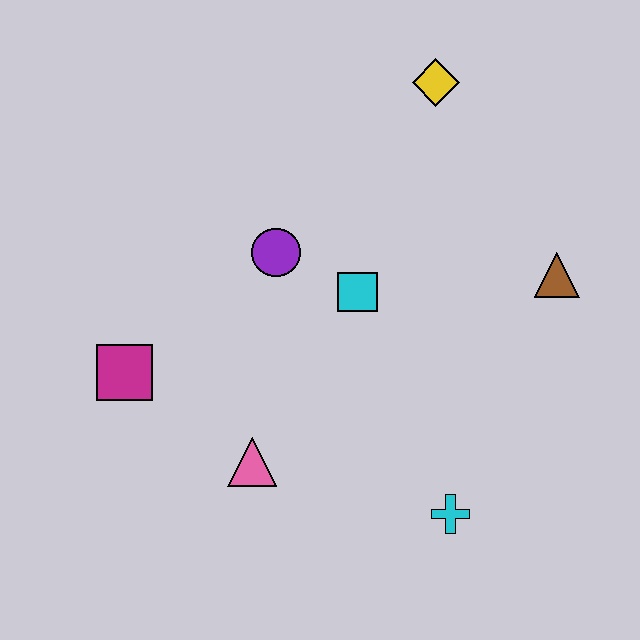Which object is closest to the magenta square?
The pink triangle is closest to the magenta square.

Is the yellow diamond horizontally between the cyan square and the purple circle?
No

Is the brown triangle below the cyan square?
No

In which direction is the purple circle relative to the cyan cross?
The purple circle is above the cyan cross.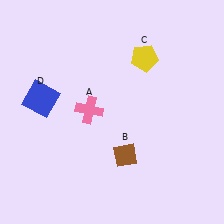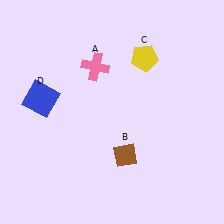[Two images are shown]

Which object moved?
The pink cross (A) moved up.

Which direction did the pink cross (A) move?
The pink cross (A) moved up.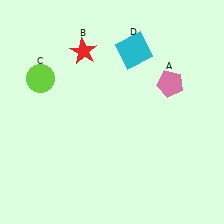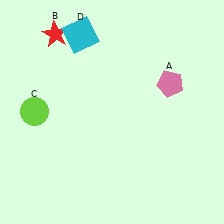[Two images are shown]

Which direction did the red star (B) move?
The red star (B) moved left.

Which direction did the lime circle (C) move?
The lime circle (C) moved down.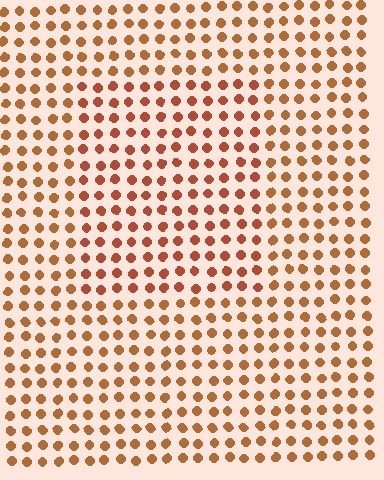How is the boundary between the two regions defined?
The boundary is defined purely by a slight shift in hue (about 16 degrees). Spacing, size, and orientation are identical on both sides.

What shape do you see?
I see a rectangle.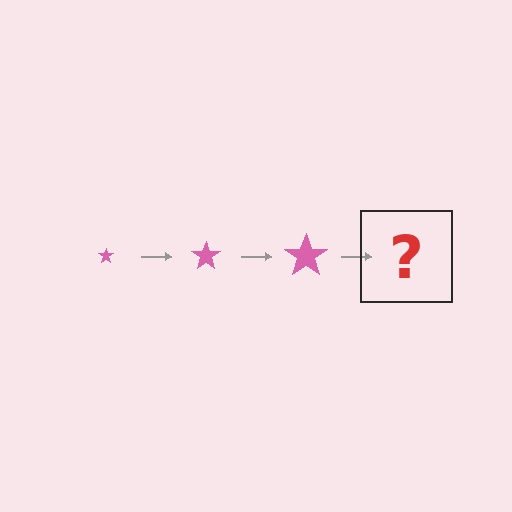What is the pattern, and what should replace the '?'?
The pattern is that the star gets progressively larger each step. The '?' should be a pink star, larger than the previous one.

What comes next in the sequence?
The next element should be a pink star, larger than the previous one.